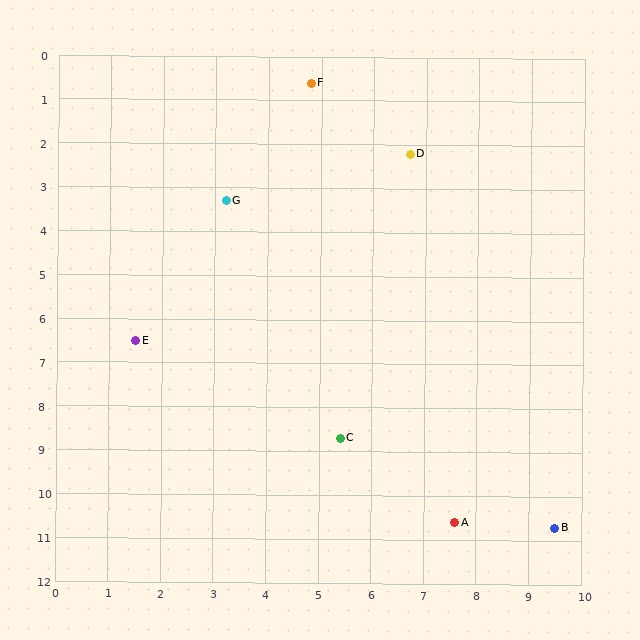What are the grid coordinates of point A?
Point A is at approximately (7.6, 10.6).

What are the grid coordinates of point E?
Point E is at approximately (1.5, 6.5).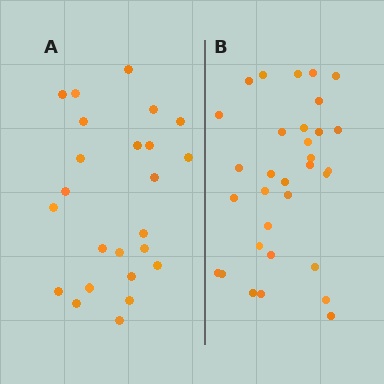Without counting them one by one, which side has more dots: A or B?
Region B (the right region) has more dots.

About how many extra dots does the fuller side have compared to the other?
Region B has roughly 8 or so more dots than region A.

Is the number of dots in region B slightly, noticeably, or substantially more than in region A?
Region B has noticeably more, but not dramatically so. The ratio is roughly 1.3 to 1.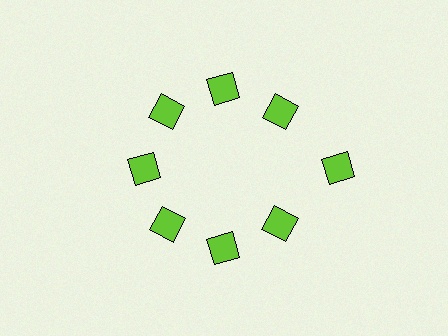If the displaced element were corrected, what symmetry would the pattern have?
It would have 8-fold rotational symmetry — the pattern would map onto itself every 45 degrees.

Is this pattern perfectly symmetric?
No. The 8 lime diamonds are arranged in a ring, but one element near the 3 o'clock position is pushed outward from the center, breaking the 8-fold rotational symmetry.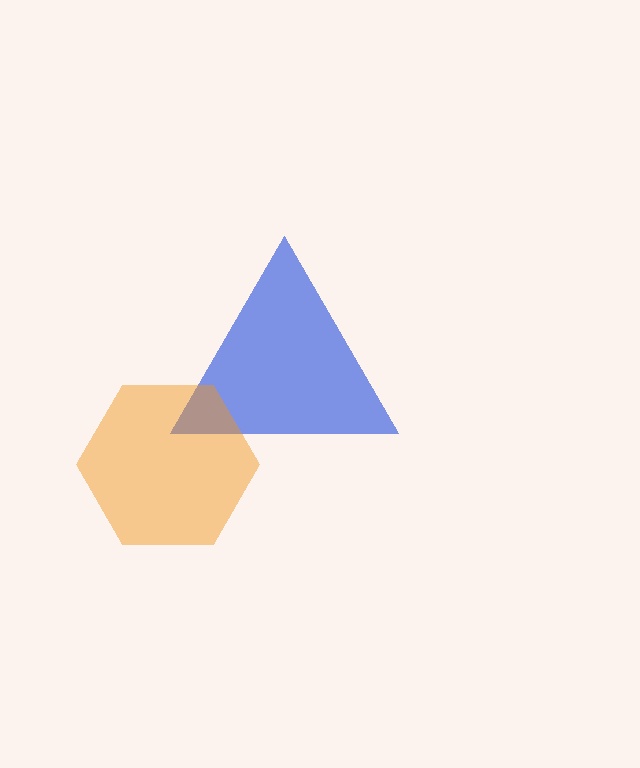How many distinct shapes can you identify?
There are 2 distinct shapes: a blue triangle, an orange hexagon.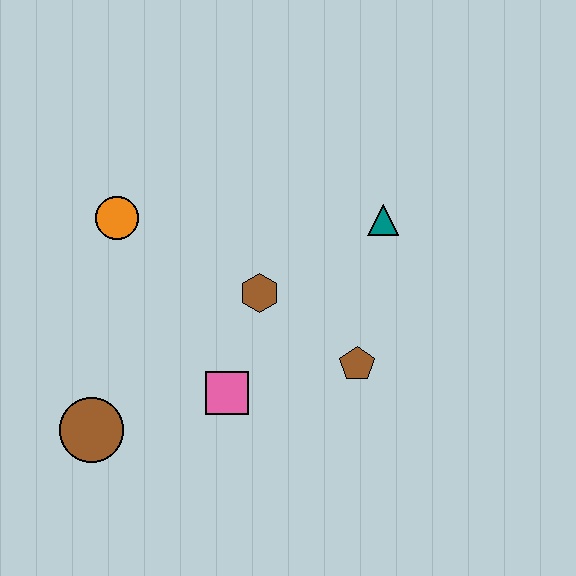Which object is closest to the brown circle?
The pink square is closest to the brown circle.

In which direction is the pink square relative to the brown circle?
The pink square is to the right of the brown circle.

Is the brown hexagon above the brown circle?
Yes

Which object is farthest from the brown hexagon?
The brown circle is farthest from the brown hexagon.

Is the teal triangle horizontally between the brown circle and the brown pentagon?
No